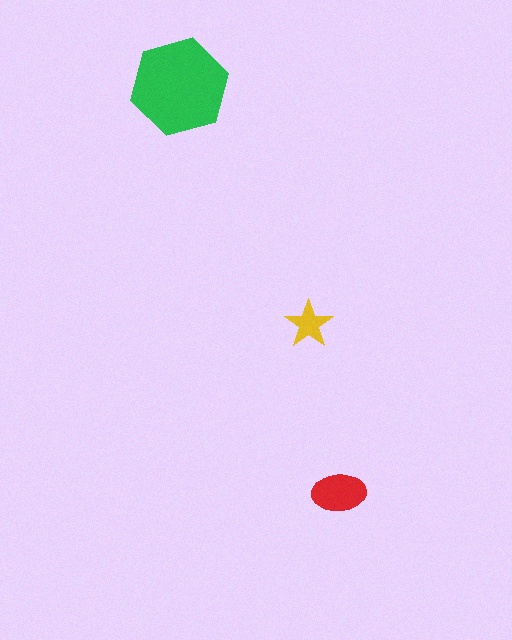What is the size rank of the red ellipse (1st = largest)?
2nd.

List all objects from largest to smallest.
The green hexagon, the red ellipse, the yellow star.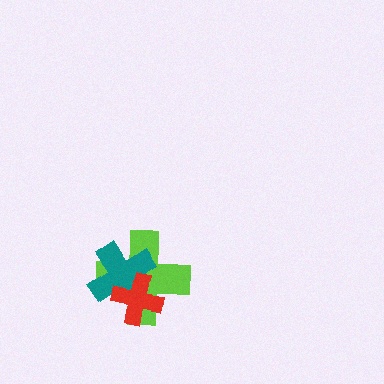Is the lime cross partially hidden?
Yes, it is partially covered by another shape.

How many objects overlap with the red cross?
2 objects overlap with the red cross.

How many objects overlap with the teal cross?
2 objects overlap with the teal cross.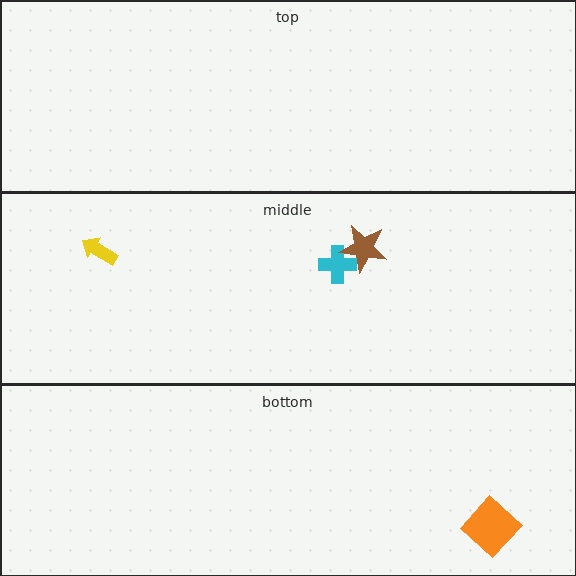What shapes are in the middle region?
The cyan cross, the brown star, the yellow arrow.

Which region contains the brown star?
The middle region.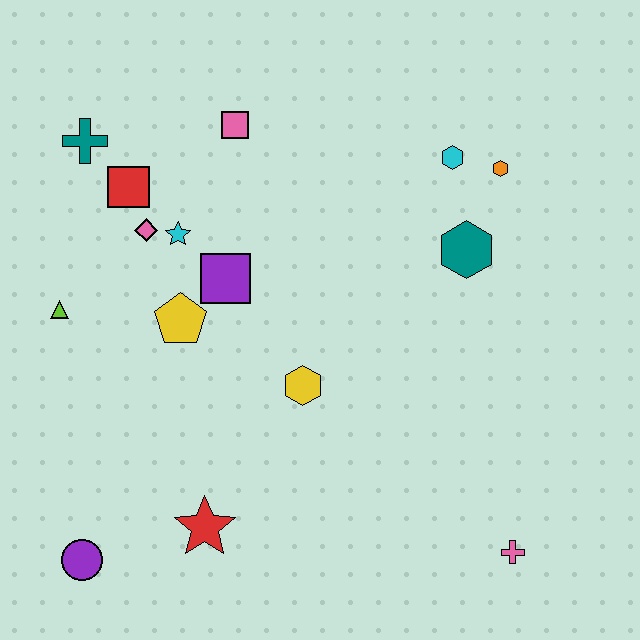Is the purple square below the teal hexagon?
Yes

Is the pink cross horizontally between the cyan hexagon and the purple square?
No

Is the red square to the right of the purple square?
No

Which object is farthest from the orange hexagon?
The purple circle is farthest from the orange hexagon.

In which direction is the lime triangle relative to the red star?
The lime triangle is above the red star.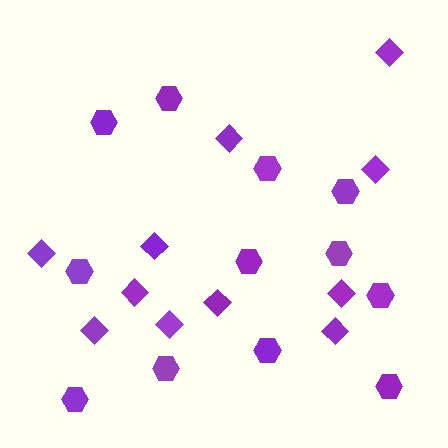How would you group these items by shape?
There are 2 groups: one group of hexagons (12) and one group of diamonds (11).